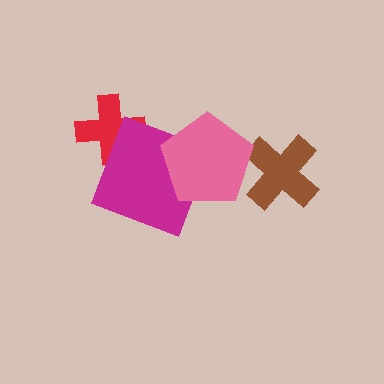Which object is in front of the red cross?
The magenta square is in front of the red cross.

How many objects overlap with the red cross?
1 object overlaps with the red cross.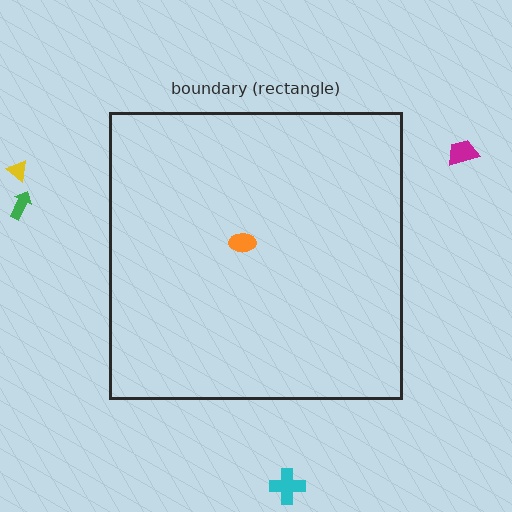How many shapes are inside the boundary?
1 inside, 4 outside.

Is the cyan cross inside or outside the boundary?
Outside.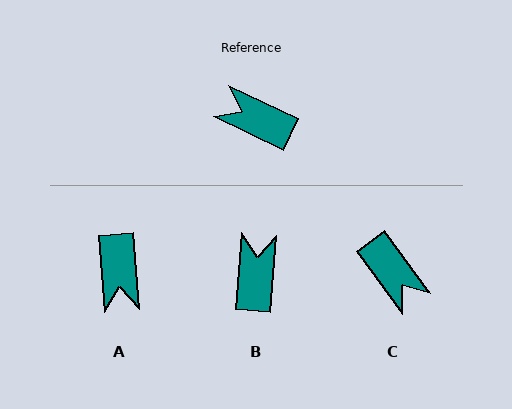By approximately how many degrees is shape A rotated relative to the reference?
Approximately 120 degrees counter-clockwise.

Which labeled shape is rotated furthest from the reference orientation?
C, about 152 degrees away.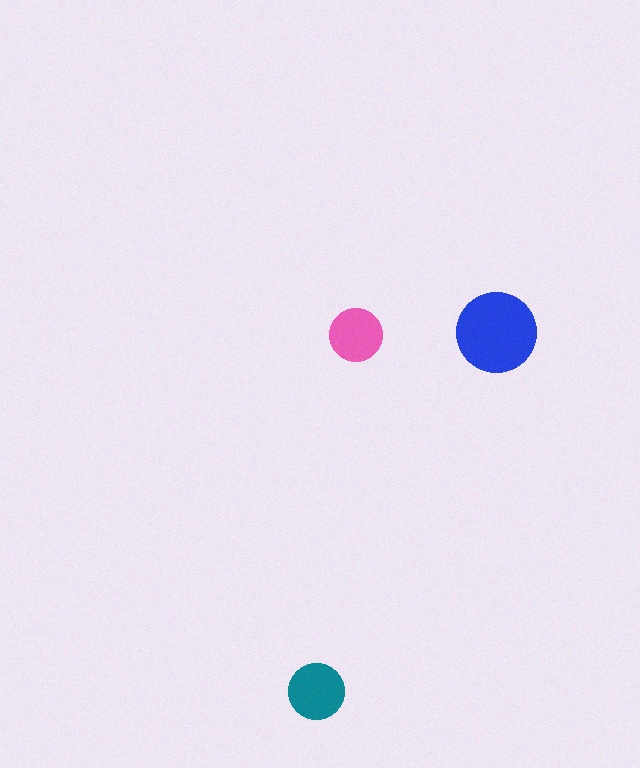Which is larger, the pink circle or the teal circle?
The teal one.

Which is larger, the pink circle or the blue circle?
The blue one.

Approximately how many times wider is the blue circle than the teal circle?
About 1.5 times wider.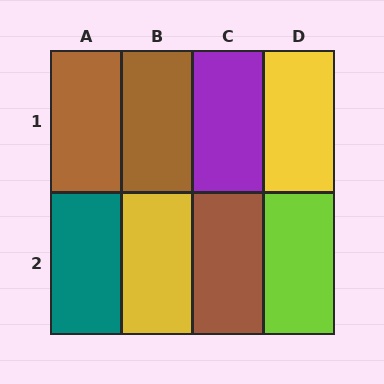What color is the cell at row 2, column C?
Brown.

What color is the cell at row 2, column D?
Lime.